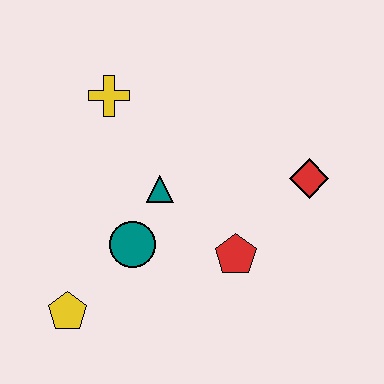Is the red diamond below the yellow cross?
Yes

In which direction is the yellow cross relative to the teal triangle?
The yellow cross is above the teal triangle.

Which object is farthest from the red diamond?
The yellow pentagon is farthest from the red diamond.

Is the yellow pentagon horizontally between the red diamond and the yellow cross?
No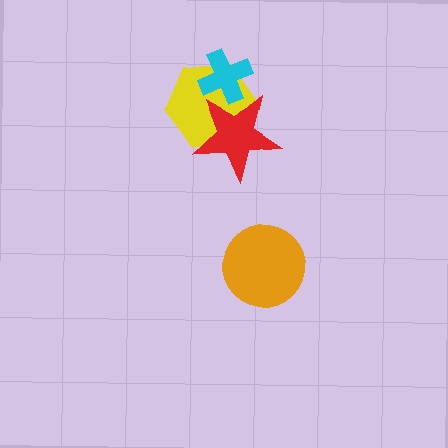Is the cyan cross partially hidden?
Yes, it is partially covered by another shape.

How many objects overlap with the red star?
2 objects overlap with the red star.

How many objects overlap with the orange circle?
0 objects overlap with the orange circle.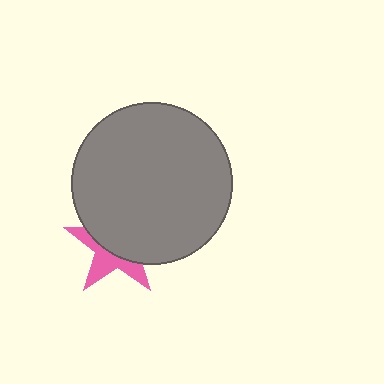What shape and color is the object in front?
The object in front is a gray circle.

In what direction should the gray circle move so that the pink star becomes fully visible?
The gray circle should move up. That is the shortest direction to clear the overlap and leave the pink star fully visible.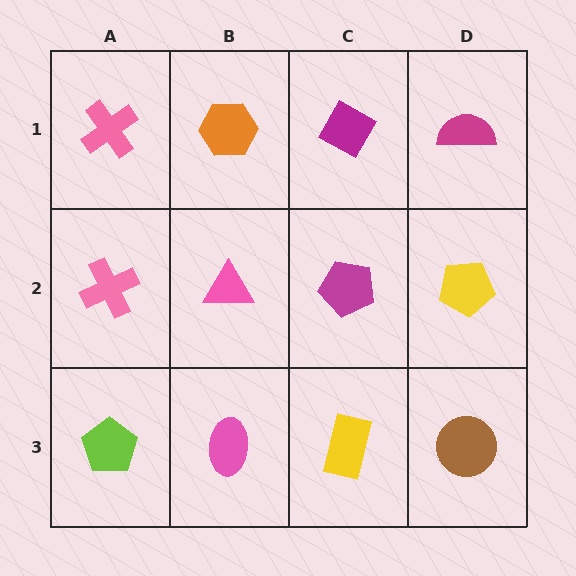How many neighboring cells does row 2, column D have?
3.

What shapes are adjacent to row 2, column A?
A pink cross (row 1, column A), a lime pentagon (row 3, column A), a pink triangle (row 2, column B).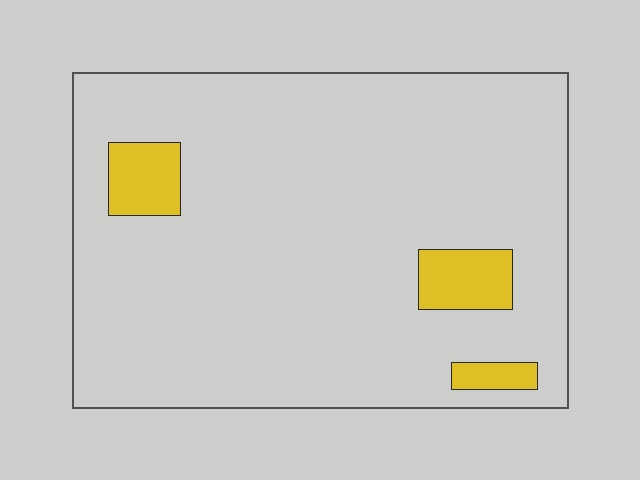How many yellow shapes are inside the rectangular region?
3.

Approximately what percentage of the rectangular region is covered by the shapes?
Approximately 10%.